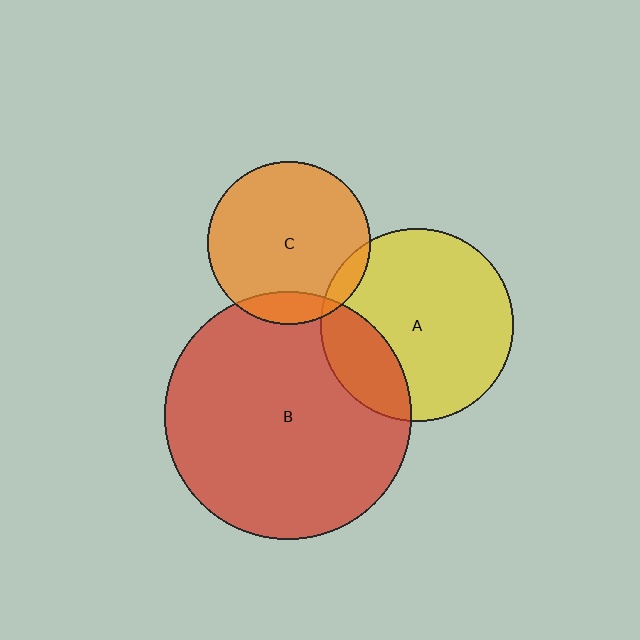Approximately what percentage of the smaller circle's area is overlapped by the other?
Approximately 20%.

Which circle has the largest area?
Circle B (red).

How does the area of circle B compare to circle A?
Approximately 1.7 times.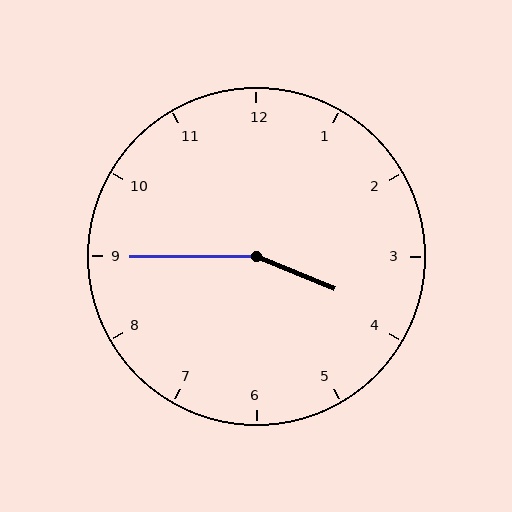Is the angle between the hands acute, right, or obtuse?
It is obtuse.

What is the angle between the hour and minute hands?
Approximately 158 degrees.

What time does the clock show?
3:45.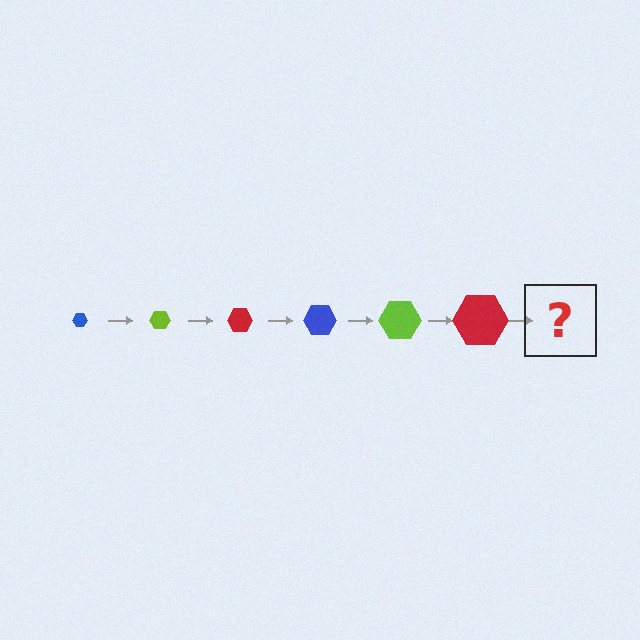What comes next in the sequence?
The next element should be a blue hexagon, larger than the previous one.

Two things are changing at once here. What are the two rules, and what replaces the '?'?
The two rules are that the hexagon grows larger each step and the color cycles through blue, lime, and red. The '?' should be a blue hexagon, larger than the previous one.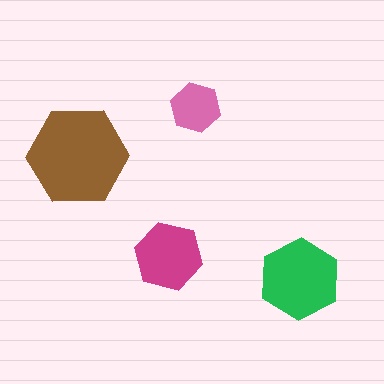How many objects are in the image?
There are 4 objects in the image.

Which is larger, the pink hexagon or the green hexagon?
The green one.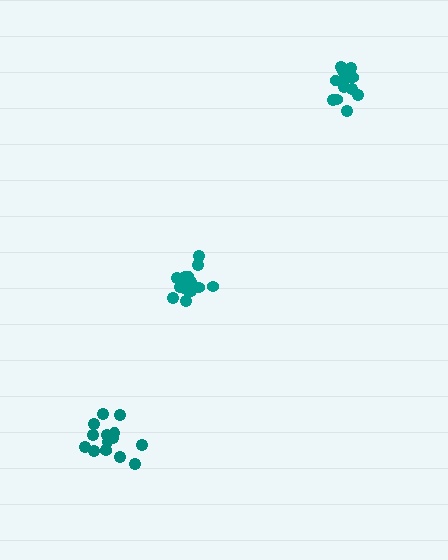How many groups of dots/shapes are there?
There are 3 groups.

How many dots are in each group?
Group 1: 14 dots, Group 2: 15 dots, Group 3: 15 dots (44 total).